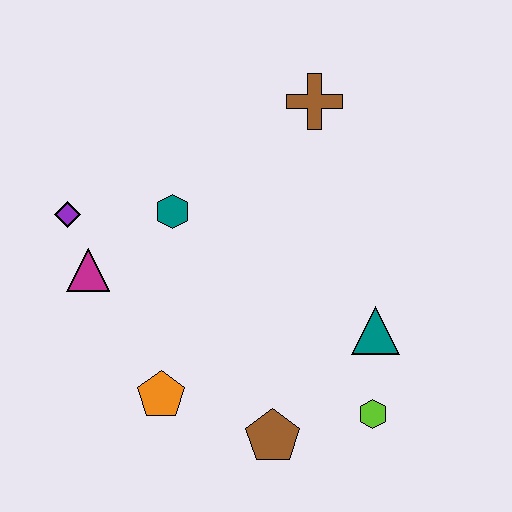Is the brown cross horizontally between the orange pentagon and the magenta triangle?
No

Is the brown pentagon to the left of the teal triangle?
Yes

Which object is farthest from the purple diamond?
The lime hexagon is farthest from the purple diamond.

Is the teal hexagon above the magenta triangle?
Yes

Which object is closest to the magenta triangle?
The purple diamond is closest to the magenta triangle.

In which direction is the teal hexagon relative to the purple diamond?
The teal hexagon is to the right of the purple diamond.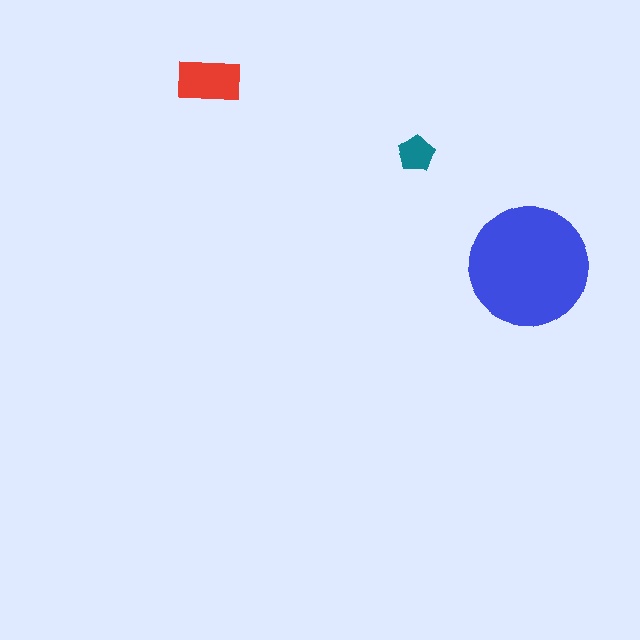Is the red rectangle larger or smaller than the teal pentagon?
Larger.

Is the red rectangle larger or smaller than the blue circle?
Smaller.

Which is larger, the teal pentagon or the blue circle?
The blue circle.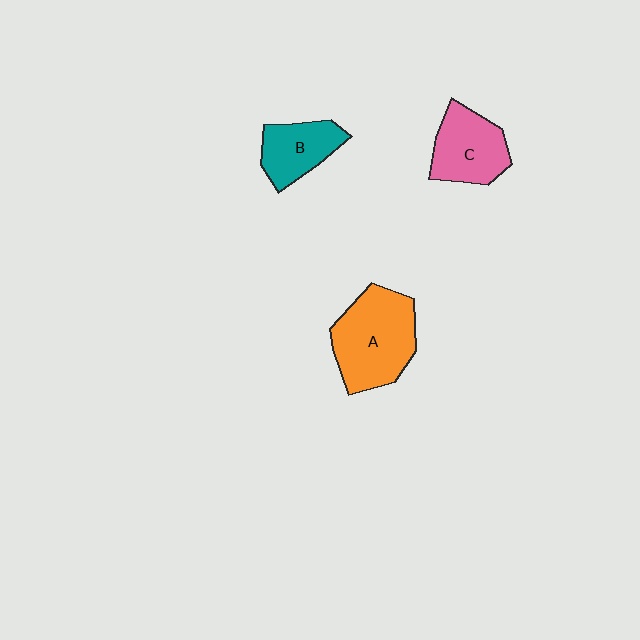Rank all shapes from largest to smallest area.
From largest to smallest: A (orange), C (pink), B (teal).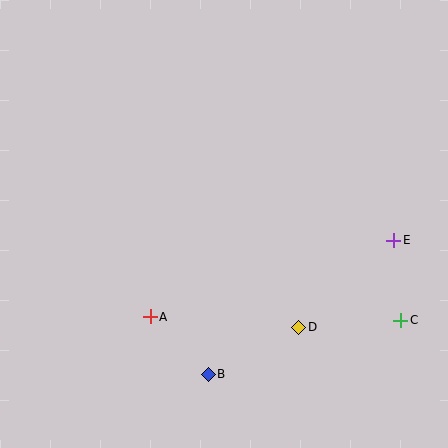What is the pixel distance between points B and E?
The distance between B and E is 229 pixels.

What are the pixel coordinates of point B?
Point B is at (208, 374).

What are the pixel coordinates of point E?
Point E is at (394, 240).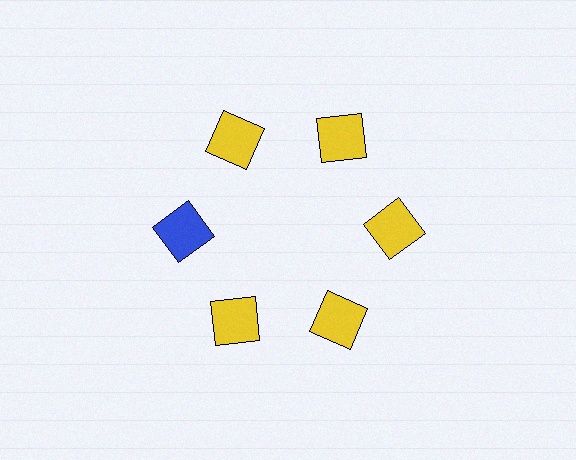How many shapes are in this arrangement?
There are 6 shapes arranged in a ring pattern.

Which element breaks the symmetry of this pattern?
The blue square at roughly the 9 o'clock position breaks the symmetry. All other shapes are yellow squares.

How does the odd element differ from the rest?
It has a different color: blue instead of yellow.